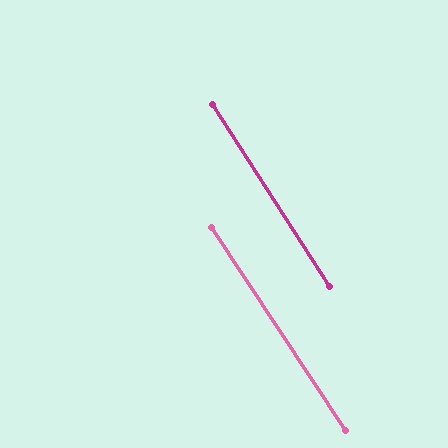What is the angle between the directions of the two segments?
Approximately 1 degree.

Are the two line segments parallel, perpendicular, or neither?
Parallel — their directions differ by only 0.6°.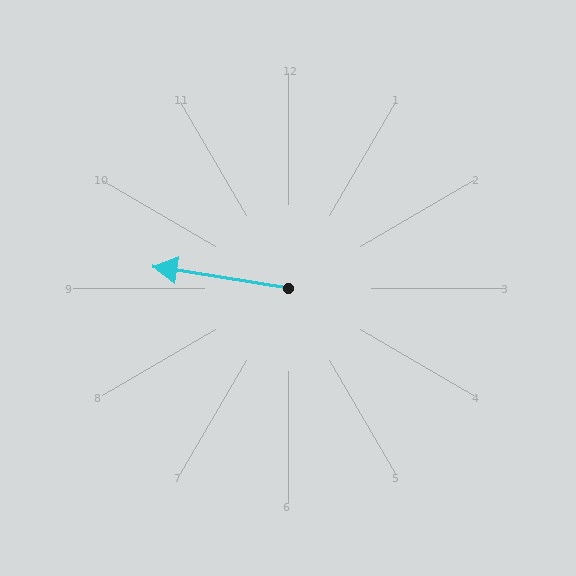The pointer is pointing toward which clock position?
Roughly 9 o'clock.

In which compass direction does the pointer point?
West.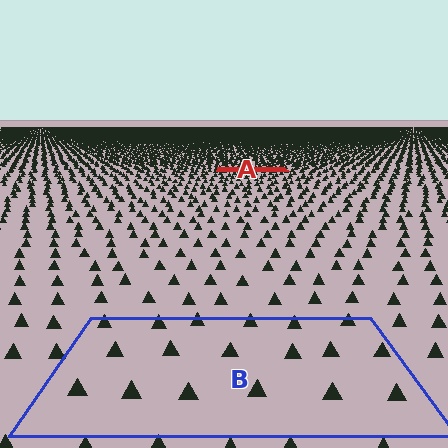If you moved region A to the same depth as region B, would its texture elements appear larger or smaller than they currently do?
They would appear larger. At a closer depth, the same texture elements are projected at a bigger on-screen size.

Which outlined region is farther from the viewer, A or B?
Region A is farther from the viewer — the texture elements inside it appear smaller and more densely packed.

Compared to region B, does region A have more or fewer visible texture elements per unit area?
Region A has more texture elements per unit area — they are packed more densely because it is farther away.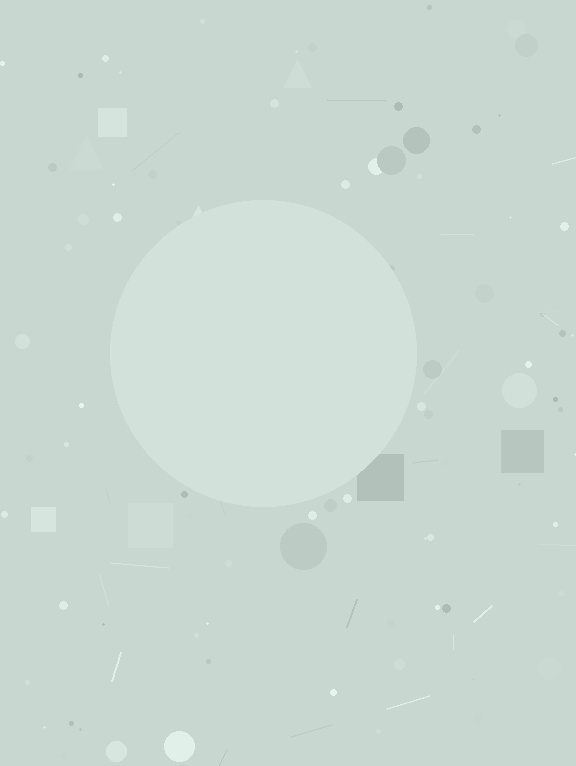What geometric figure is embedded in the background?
A circle is embedded in the background.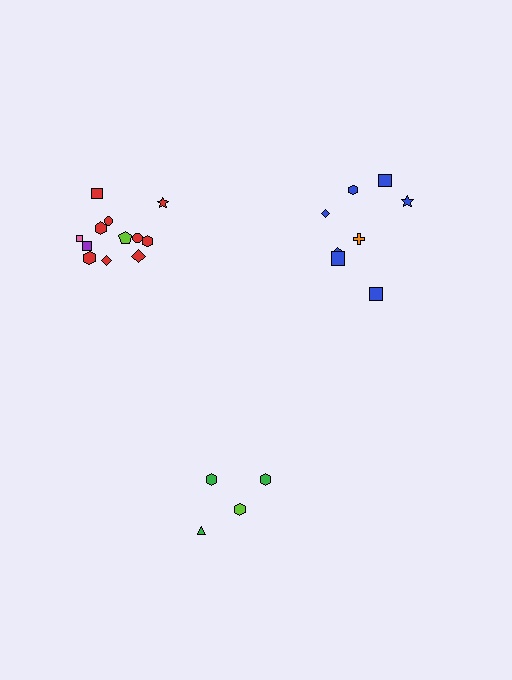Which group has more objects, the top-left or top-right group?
The top-left group.